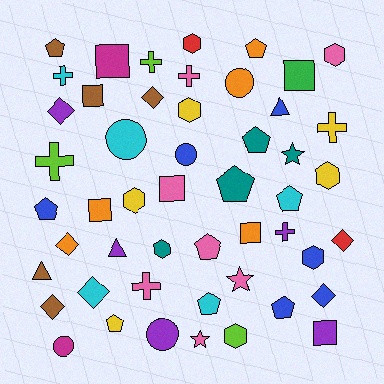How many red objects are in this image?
There are 2 red objects.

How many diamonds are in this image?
There are 7 diamonds.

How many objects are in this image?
There are 50 objects.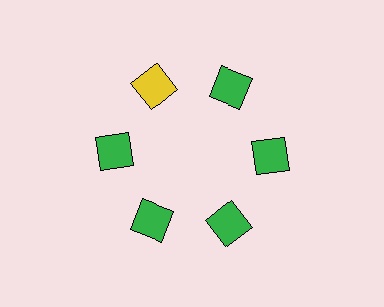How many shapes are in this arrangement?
There are 6 shapes arranged in a ring pattern.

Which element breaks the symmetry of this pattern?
The yellow diamond at roughly the 11 o'clock position breaks the symmetry. All other shapes are green diamonds.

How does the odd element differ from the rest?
It has a different color: yellow instead of green.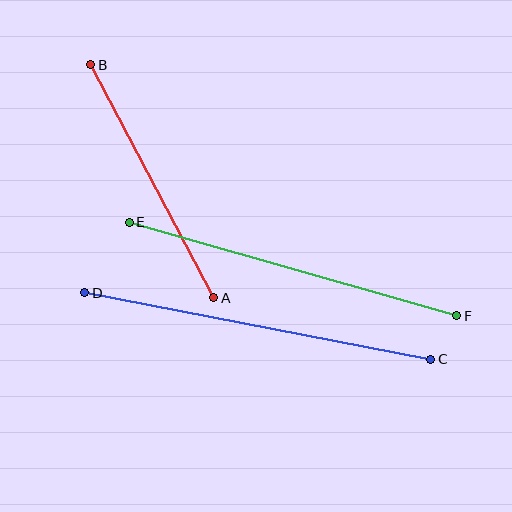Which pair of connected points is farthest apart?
Points C and D are farthest apart.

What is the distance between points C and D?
The distance is approximately 353 pixels.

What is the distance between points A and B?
The distance is approximately 263 pixels.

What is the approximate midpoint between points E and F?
The midpoint is at approximately (293, 269) pixels.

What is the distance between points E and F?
The distance is approximately 340 pixels.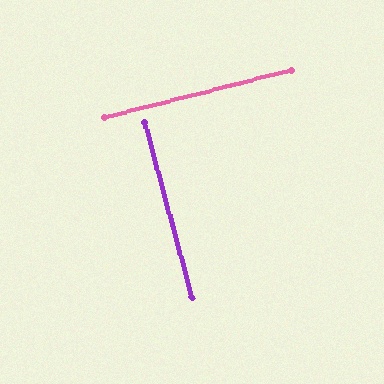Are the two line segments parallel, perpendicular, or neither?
Perpendicular — they meet at approximately 89°.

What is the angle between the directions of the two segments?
Approximately 89 degrees.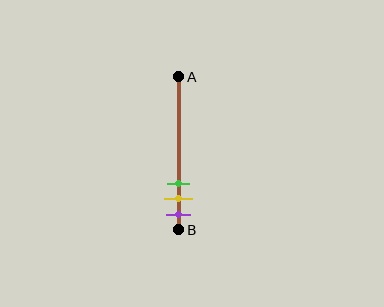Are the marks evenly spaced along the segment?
Yes, the marks are approximately evenly spaced.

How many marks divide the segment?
There are 3 marks dividing the segment.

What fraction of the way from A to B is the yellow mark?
The yellow mark is approximately 80% (0.8) of the way from A to B.